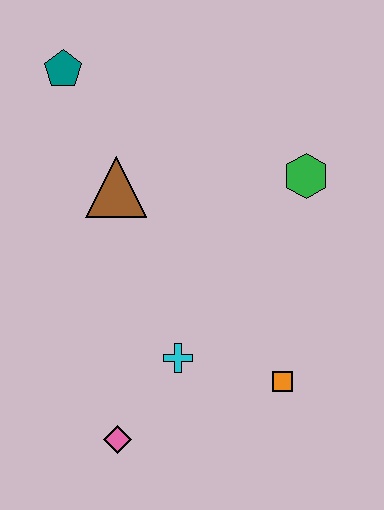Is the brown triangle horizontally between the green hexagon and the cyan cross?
No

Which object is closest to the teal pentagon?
The brown triangle is closest to the teal pentagon.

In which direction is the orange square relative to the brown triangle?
The orange square is below the brown triangle.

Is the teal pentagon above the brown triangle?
Yes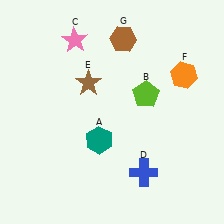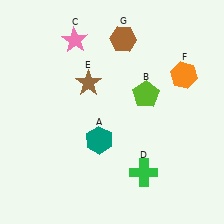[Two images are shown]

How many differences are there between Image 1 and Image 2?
There is 1 difference between the two images.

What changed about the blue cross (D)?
In Image 1, D is blue. In Image 2, it changed to green.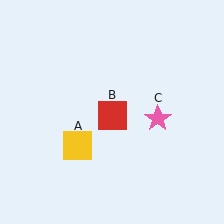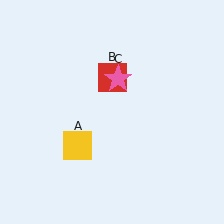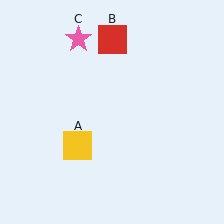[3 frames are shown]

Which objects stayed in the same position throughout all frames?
Yellow square (object A) remained stationary.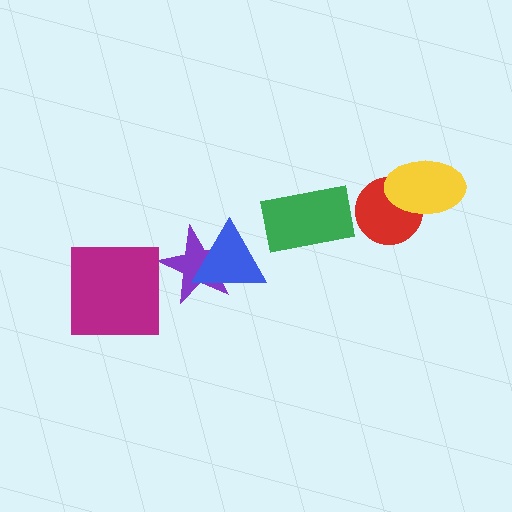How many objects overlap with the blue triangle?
1 object overlaps with the blue triangle.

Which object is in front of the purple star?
The blue triangle is in front of the purple star.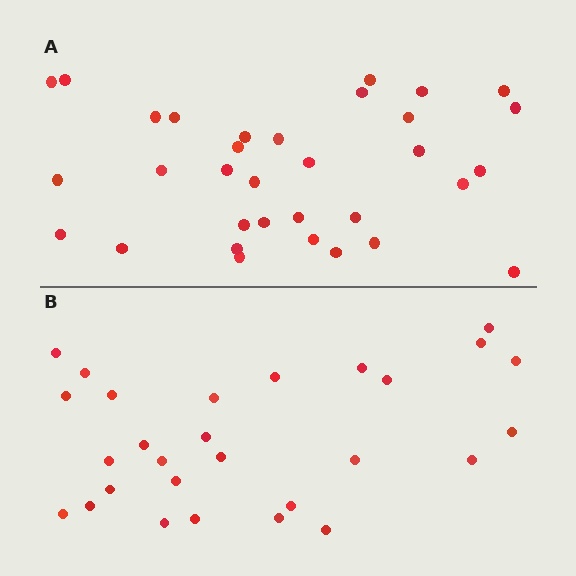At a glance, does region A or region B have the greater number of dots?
Region A (the top region) has more dots.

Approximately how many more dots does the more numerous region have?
Region A has about 5 more dots than region B.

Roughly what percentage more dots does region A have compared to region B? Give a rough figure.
About 20% more.